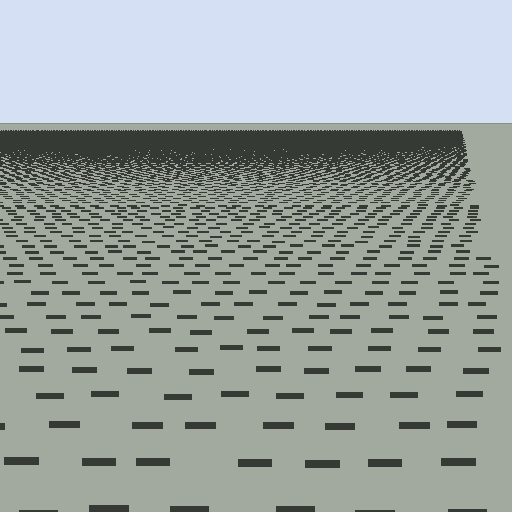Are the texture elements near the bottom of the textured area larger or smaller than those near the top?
Larger. Near the bottom, elements are closer to the viewer and appear at a bigger on-screen size.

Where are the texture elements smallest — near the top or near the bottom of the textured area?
Near the top.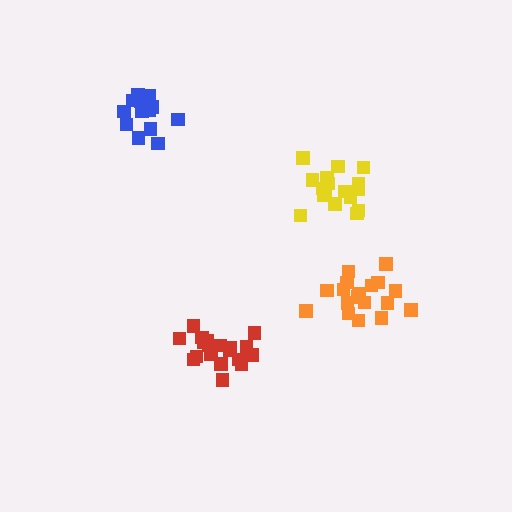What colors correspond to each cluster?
The clusters are colored: red, orange, blue, yellow.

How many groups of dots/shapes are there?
There are 4 groups.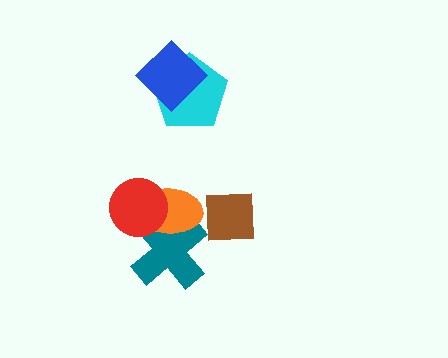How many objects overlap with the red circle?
2 objects overlap with the red circle.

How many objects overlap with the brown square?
0 objects overlap with the brown square.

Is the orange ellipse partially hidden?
Yes, it is partially covered by another shape.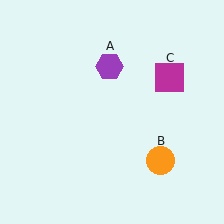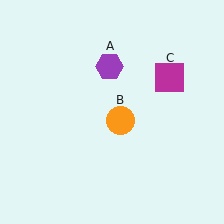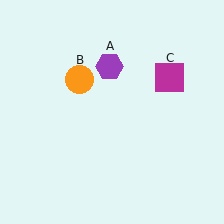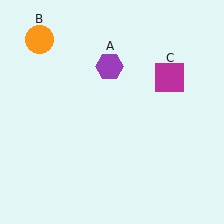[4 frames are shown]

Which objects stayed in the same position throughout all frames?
Purple hexagon (object A) and magenta square (object C) remained stationary.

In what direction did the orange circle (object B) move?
The orange circle (object B) moved up and to the left.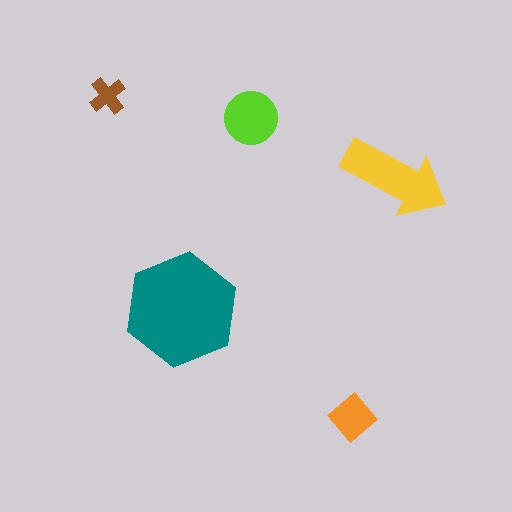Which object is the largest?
The teal hexagon.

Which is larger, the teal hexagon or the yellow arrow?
The teal hexagon.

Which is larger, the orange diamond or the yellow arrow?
The yellow arrow.